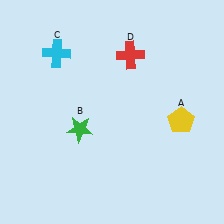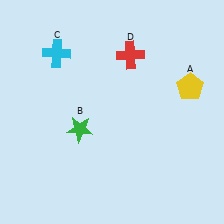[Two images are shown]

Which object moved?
The yellow pentagon (A) moved up.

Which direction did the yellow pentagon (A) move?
The yellow pentagon (A) moved up.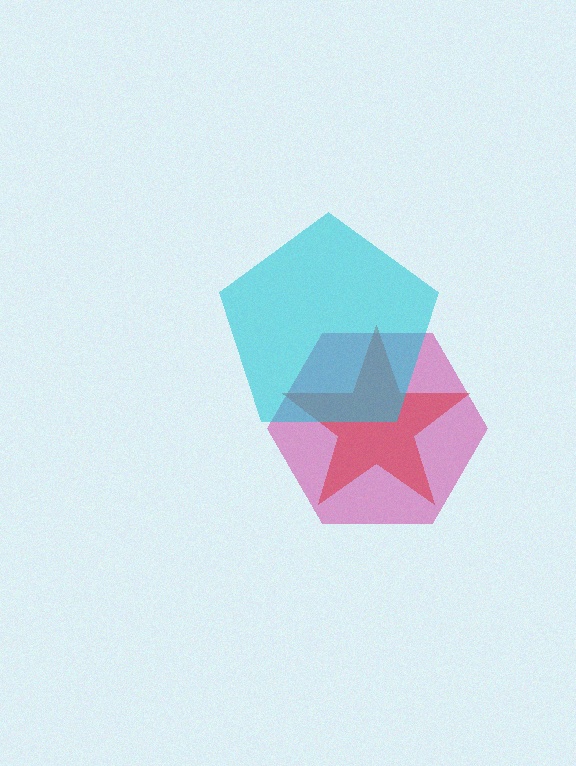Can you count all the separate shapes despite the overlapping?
Yes, there are 3 separate shapes.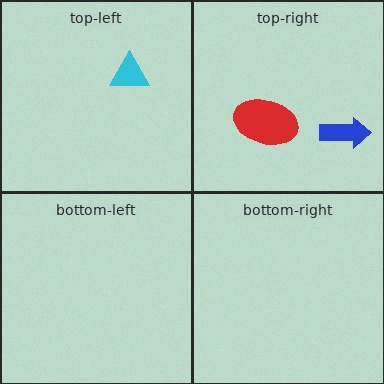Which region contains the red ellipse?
The top-right region.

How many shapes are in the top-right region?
2.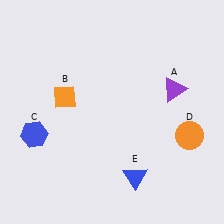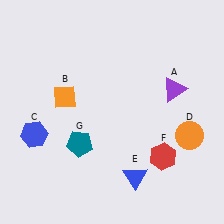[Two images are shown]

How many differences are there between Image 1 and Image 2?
There are 2 differences between the two images.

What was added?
A red hexagon (F), a teal pentagon (G) were added in Image 2.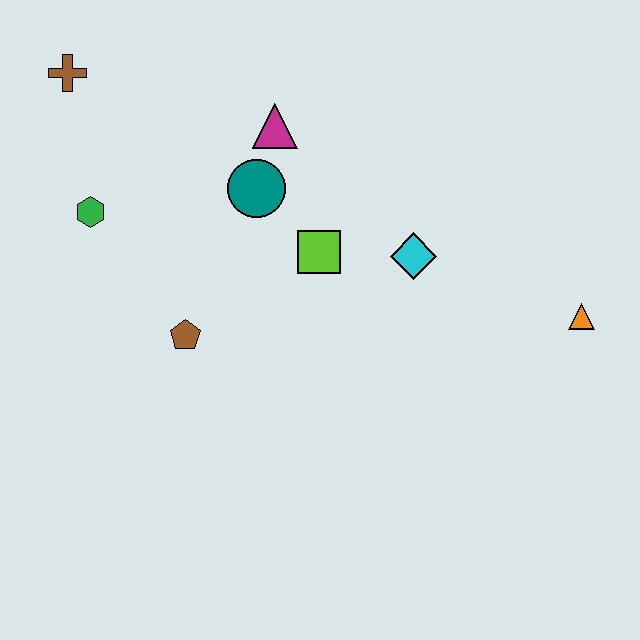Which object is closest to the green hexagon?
The brown cross is closest to the green hexagon.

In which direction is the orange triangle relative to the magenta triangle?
The orange triangle is to the right of the magenta triangle.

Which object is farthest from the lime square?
The brown cross is farthest from the lime square.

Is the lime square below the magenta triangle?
Yes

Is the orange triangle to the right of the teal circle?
Yes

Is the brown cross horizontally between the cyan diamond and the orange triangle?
No